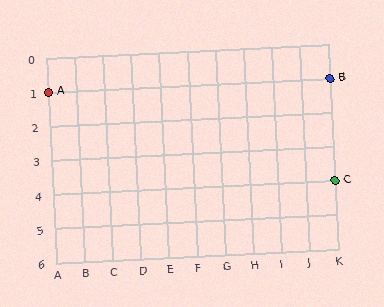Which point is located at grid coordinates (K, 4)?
Point C is at (K, 4).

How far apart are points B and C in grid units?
Points B and C are 3 rows apart.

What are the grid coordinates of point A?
Point A is at grid coordinates (A, 1).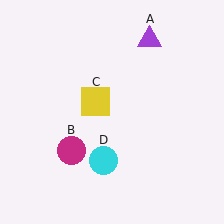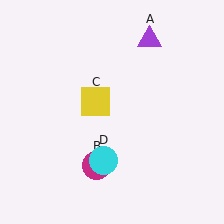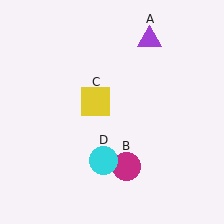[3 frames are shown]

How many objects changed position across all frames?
1 object changed position: magenta circle (object B).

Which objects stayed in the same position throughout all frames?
Purple triangle (object A) and yellow square (object C) and cyan circle (object D) remained stationary.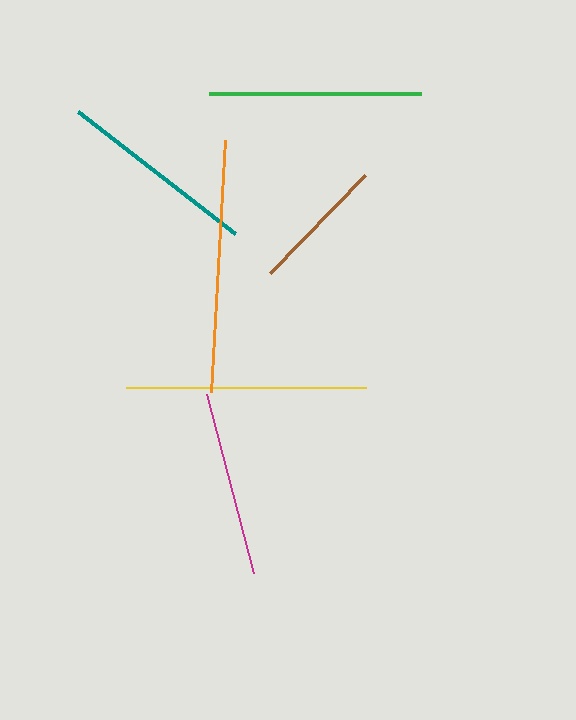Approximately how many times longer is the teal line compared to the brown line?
The teal line is approximately 1.5 times the length of the brown line.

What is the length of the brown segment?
The brown segment is approximately 136 pixels long.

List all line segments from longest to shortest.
From longest to shortest: orange, yellow, green, teal, magenta, brown.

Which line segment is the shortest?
The brown line is the shortest at approximately 136 pixels.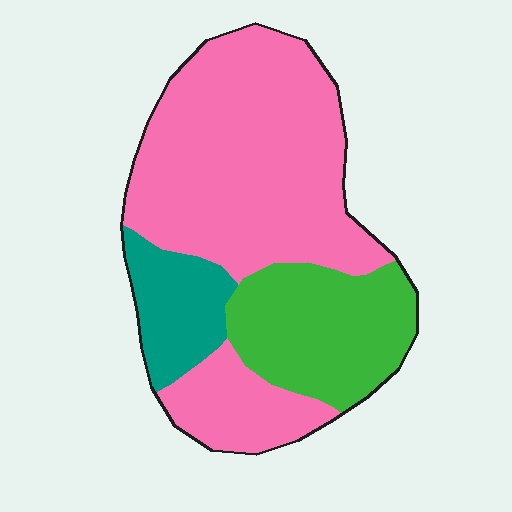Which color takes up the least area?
Teal, at roughly 15%.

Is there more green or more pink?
Pink.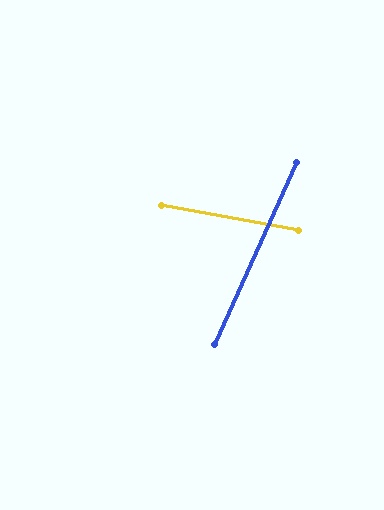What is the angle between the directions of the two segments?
Approximately 76 degrees.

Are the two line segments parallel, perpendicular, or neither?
Neither parallel nor perpendicular — they differ by about 76°.